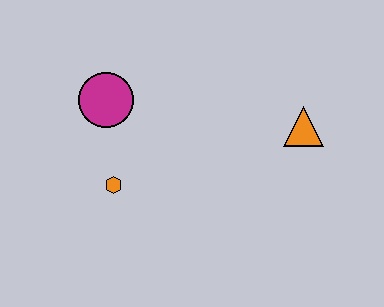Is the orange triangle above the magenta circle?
No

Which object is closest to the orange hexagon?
The magenta circle is closest to the orange hexagon.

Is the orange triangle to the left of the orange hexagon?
No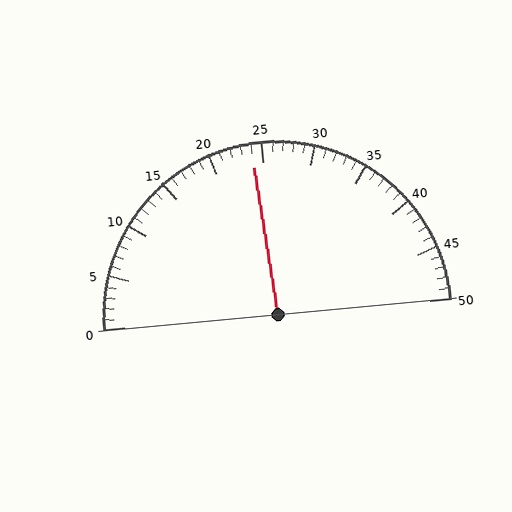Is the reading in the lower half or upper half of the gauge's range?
The reading is in the lower half of the range (0 to 50).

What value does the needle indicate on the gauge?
The needle indicates approximately 24.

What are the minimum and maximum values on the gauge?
The gauge ranges from 0 to 50.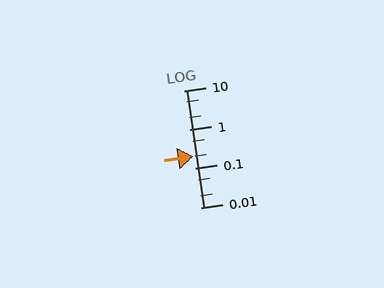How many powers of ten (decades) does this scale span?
The scale spans 3 decades, from 0.01 to 10.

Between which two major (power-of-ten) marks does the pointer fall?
The pointer is between 0.1 and 1.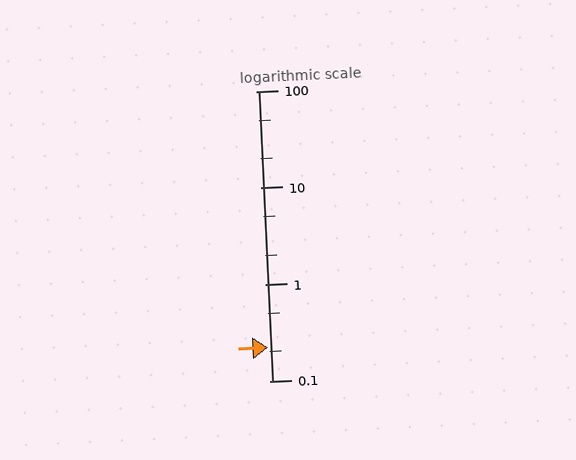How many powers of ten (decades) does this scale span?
The scale spans 3 decades, from 0.1 to 100.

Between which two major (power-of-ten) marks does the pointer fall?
The pointer is between 0.1 and 1.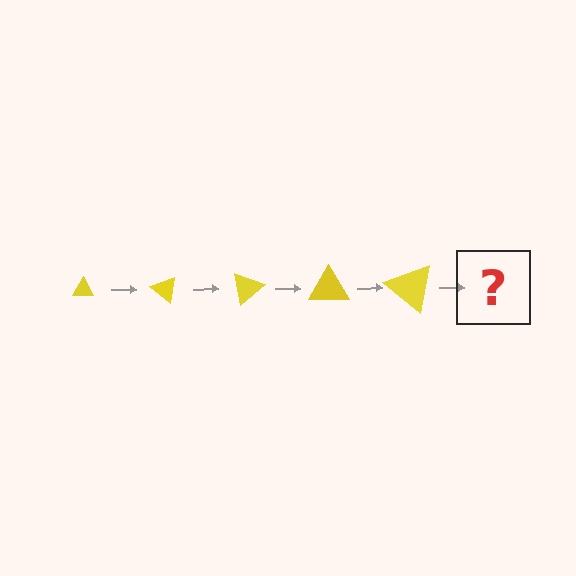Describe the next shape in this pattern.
It should be a triangle, larger than the previous one and rotated 200 degrees from the start.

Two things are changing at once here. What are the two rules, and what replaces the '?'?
The two rules are that the triangle grows larger each step and it rotates 40 degrees each step. The '?' should be a triangle, larger than the previous one and rotated 200 degrees from the start.